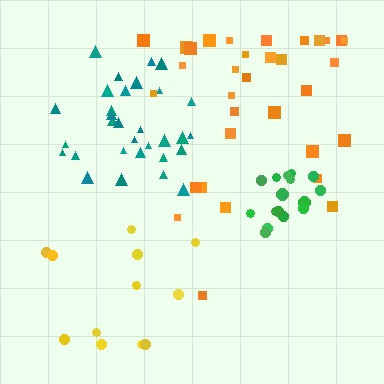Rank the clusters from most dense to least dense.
teal, green, orange, yellow.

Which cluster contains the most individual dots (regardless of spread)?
Orange (33).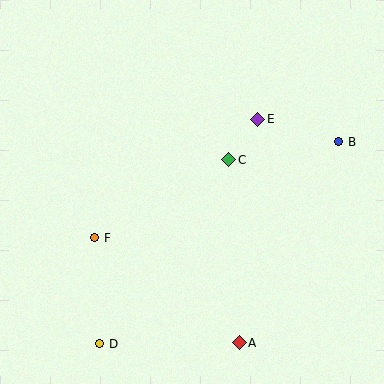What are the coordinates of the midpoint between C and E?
The midpoint between C and E is at (243, 140).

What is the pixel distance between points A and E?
The distance between A and E is 224 pixels.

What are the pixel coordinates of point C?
Point C is at (229, 160).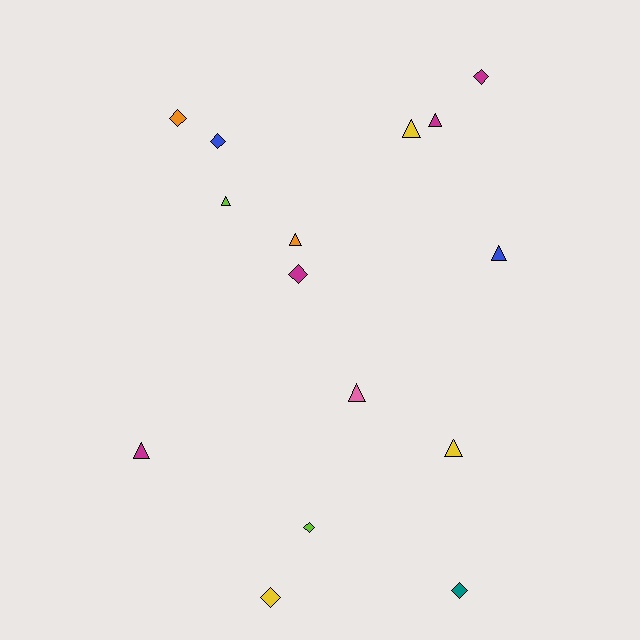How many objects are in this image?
There are 15 objects.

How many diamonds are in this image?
There are 7 diamonds.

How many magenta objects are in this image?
There are 4 magenta objects.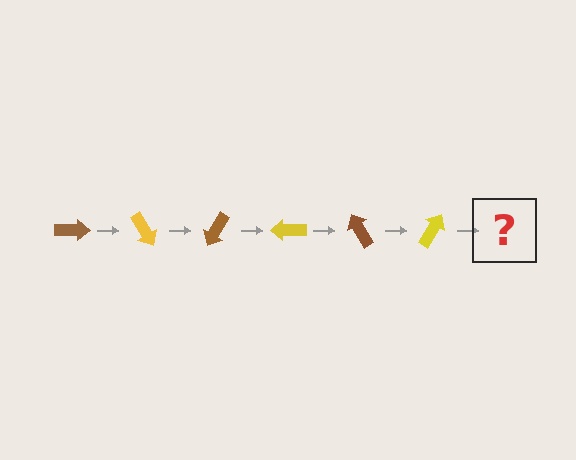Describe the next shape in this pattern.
It should be a brown arrow, rotated 360 degrees from the start.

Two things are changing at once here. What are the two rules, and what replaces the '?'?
The two rules are that it rotates 60 degrees each step and the color cycles through brown and yellow. The '?' should be a brown arrow, rotated 360 degrees from the start.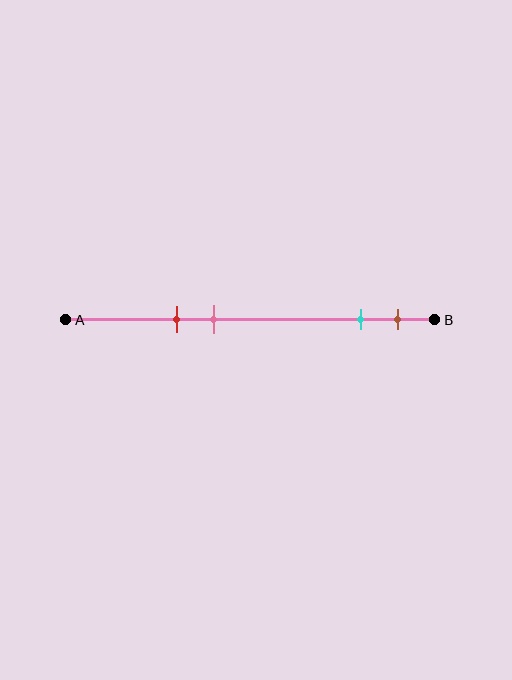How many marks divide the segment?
There are 4 marks dividing the segment.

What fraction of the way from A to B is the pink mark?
The pink mark is approximately 40% (0.4) of the way from A to B.